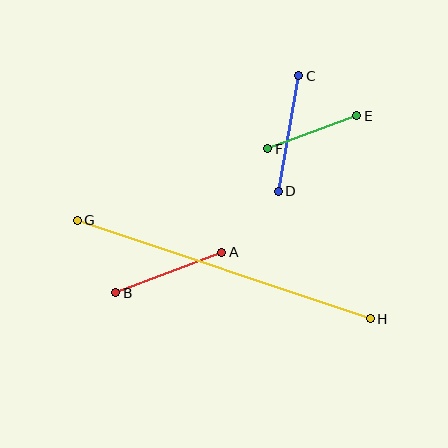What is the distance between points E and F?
The distance is approximately 95 pixels.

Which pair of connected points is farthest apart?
Points G and H are farthest apart.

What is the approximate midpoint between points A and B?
The midpoint is at approximately (169, 273) pixels.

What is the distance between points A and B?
The distance is approximately 113 pixels.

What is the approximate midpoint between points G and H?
The midpoint is at approximately (224, 269) pixels.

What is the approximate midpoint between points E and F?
The midpoint is at approximately (312, 132) pixels.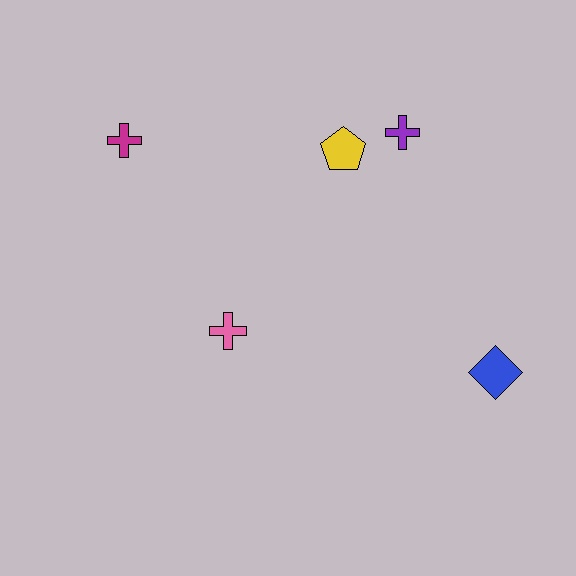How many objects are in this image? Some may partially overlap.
There are 5 objects.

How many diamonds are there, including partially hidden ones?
There is 1 diamond.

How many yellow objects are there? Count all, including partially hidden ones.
There is 1 yellow object.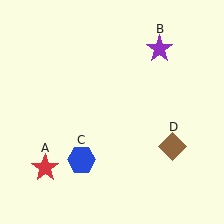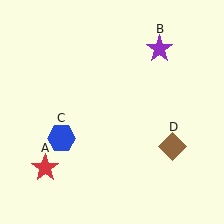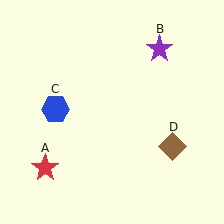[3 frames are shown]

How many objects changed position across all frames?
1 object changed position: blue hexagon (object C).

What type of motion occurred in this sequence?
The blue hexagon (object C) rotated clockwise around the center of the scene.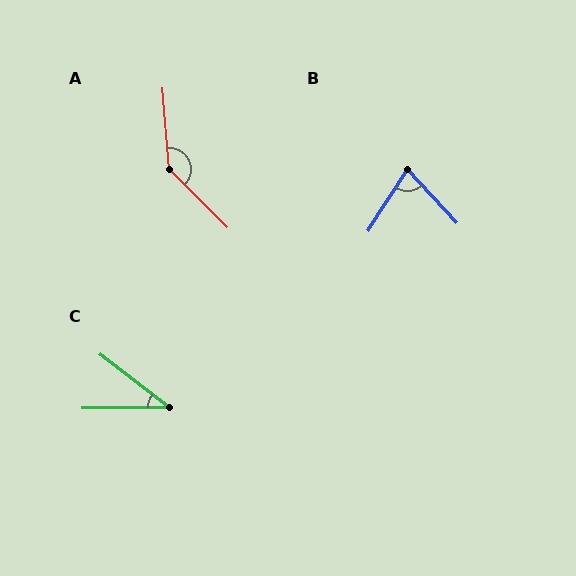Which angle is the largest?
A, at approximately 140 degrees.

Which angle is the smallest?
C, at approximately 38 degrees.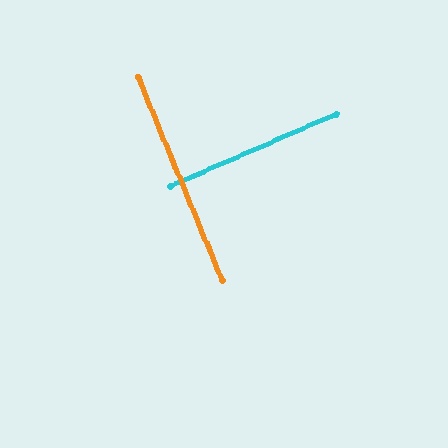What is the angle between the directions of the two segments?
Approximately 89 degrees.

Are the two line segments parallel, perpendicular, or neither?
Perpendicular — they meet at approximately 89°.